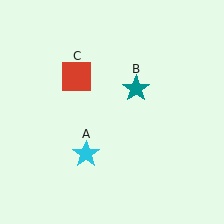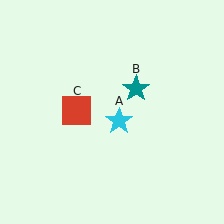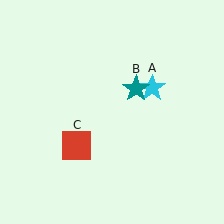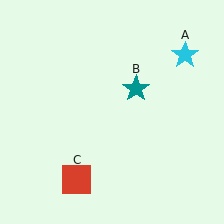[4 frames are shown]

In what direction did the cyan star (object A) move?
The cyan star (object A) moved up and to the right.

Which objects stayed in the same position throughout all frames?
Teal star (object B) remained stationary.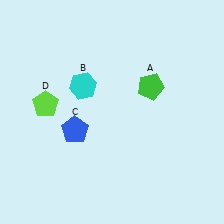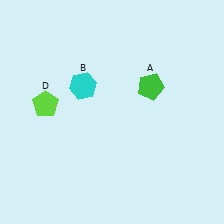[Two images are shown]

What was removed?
The blue pentagon (C) was removed in Image 2.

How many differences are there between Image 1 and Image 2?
There is 1 difference between the two images.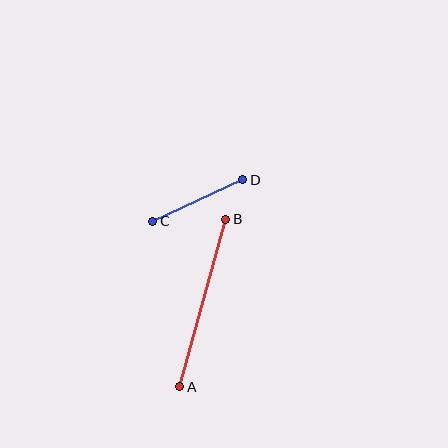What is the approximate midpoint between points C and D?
The midpoint is at approximately (198, 200) pixels.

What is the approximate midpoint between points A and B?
The midpoint is at approximately (203, 303) pixels.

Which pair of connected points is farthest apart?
Points A and B are farthest apart.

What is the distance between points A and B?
The distance is approximately 174 pixels.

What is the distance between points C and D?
The distance is approximately 99 pixels.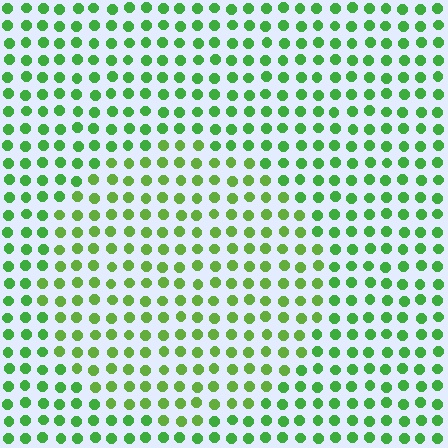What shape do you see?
I see a circle.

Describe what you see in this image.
The image is filled with small green elements in a uniform arrangement. A circle-shaped region is visible where the elements are tinted to a slightly different hue, forming a subtle color boundary.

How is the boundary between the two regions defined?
The boundary is defined purely by a slight shift in hue (about 20 degrees). Spacing, size, and orientation are identical on both sides.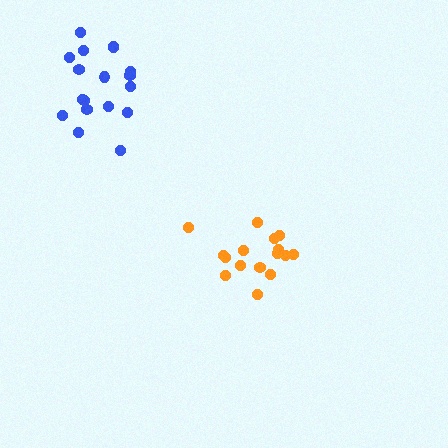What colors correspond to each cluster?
The clusters are colored: blue, orange.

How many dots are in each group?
Group 1: 18 dots, Group 2: 16 dots (34 total).